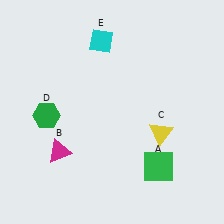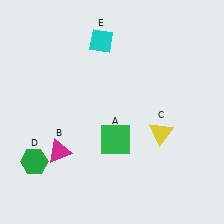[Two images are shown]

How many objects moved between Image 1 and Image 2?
2 objects moved between the two images.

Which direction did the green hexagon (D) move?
The green hexagon (D) moved down.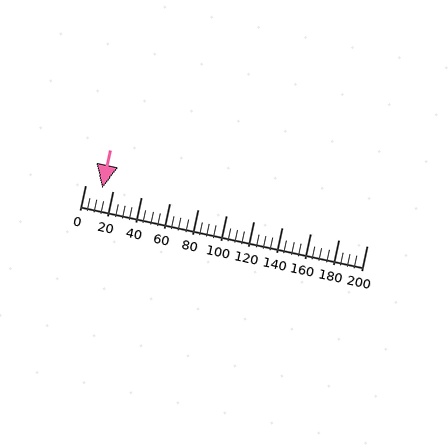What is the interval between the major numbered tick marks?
The major tick marks are spaced 20 units apart.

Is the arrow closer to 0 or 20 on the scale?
The arrow is closer to 20.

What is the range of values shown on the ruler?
The ruler shows values from 0 to 200.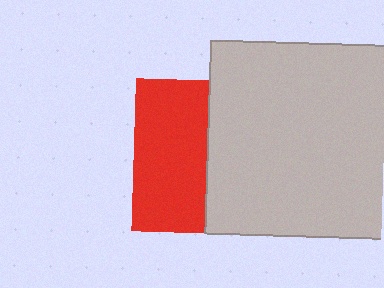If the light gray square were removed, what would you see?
You would see the complete red square.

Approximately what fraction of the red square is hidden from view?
Roughly 52% of the red square is hidden behind the light gray square.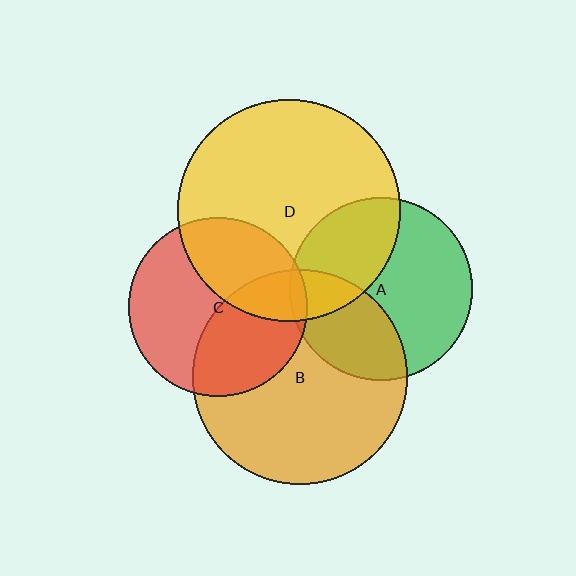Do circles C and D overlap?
Yes.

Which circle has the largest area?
Circle D (yellow).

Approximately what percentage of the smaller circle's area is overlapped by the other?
Approximately 35%.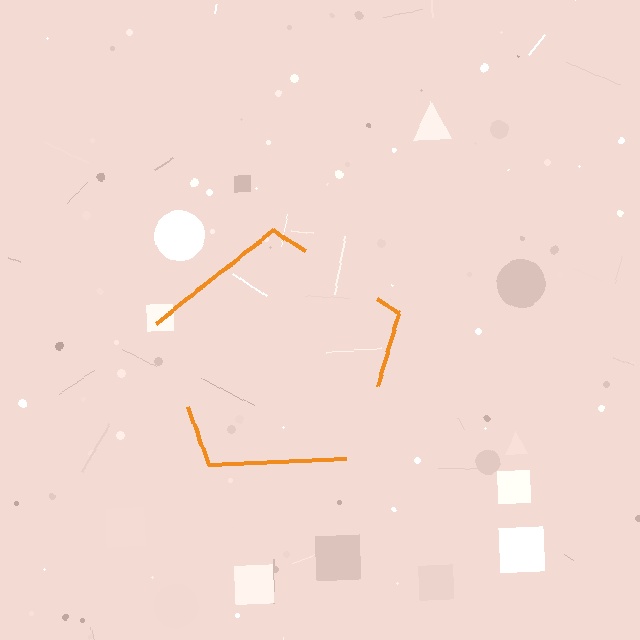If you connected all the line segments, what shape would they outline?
They would outline a pentagon.